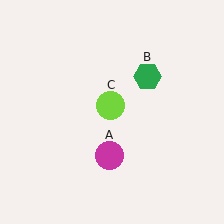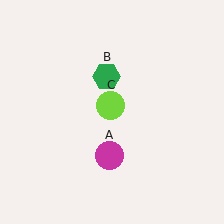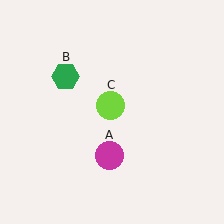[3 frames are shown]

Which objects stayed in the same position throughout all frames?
Magenta circle (object A) and lime circle (object C) remained stationary.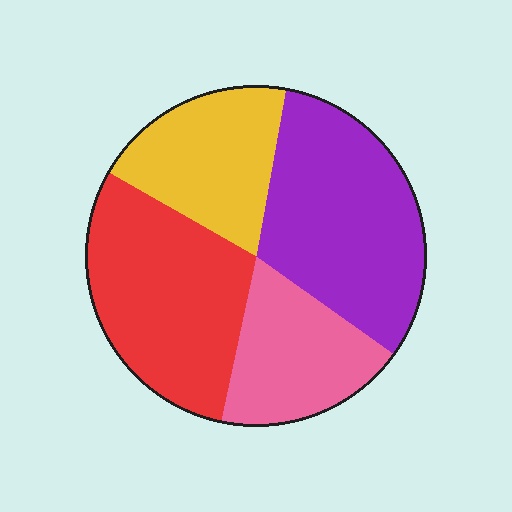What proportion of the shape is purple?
Purple takes up about one third (1/3) of the shape.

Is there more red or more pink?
Red.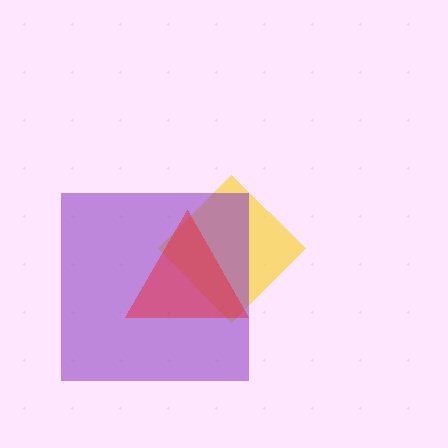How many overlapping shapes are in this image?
There are 3 overlapping shapes in the image.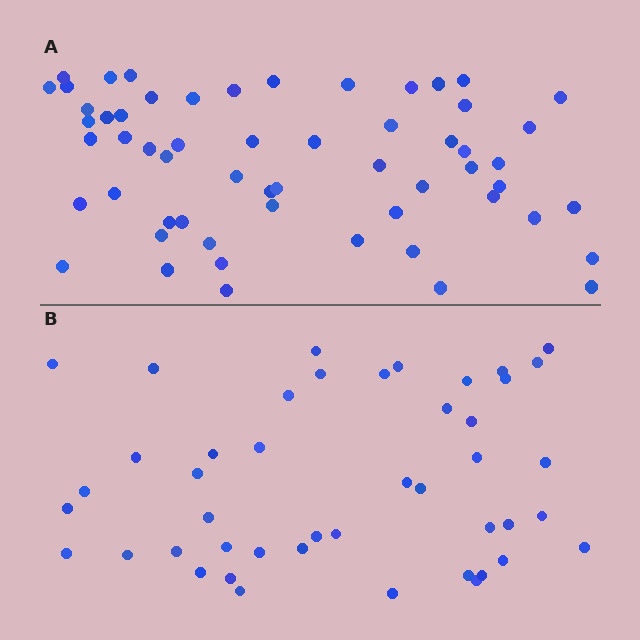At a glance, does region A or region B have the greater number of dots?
Region A (the top region) has more dots.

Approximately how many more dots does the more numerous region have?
Region A has approximately 15 more dots than region B.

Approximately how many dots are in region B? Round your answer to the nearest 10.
About 40 dots. (The exact count is 45, which rounds to 40.)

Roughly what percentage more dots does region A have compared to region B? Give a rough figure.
About 30% more.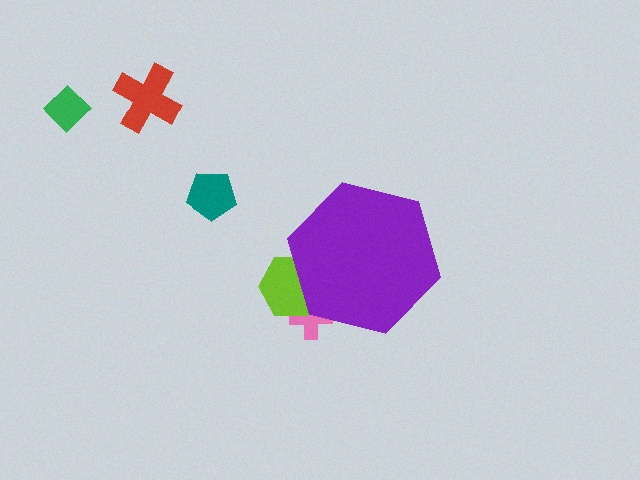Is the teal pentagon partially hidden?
No, the teal pentagon is fully visible.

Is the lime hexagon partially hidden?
Yes, the lime hexagon is partially hidden behind the purple hexagon.